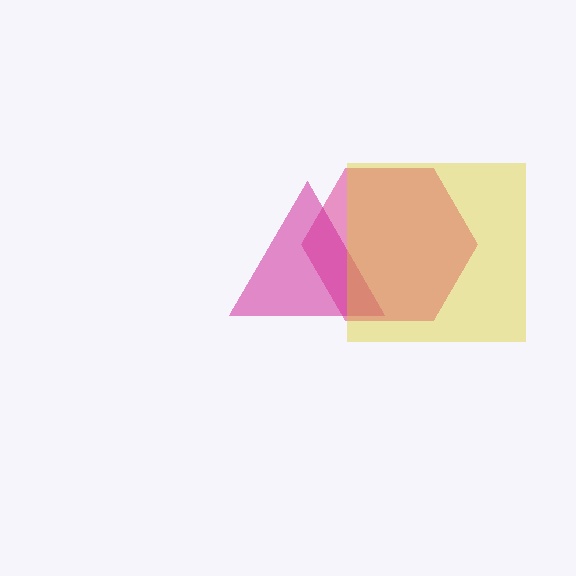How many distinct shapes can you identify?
There are 3 distinct shapes: a pink hexagon, a magenta triangle, a yellow square.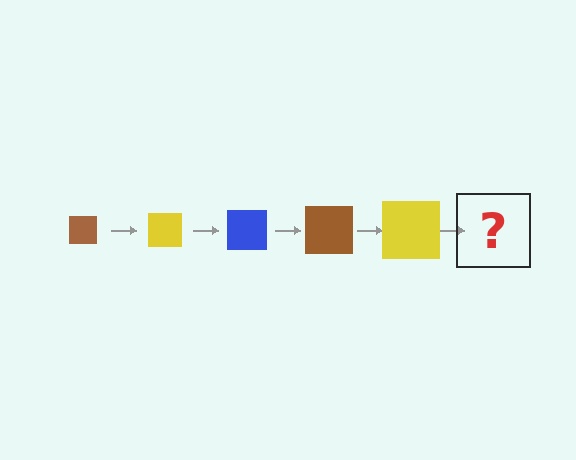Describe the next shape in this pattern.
It should be a blue square, larger than the previous one.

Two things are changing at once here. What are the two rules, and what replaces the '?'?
The two rules are that the square grows larger each step and the color cycles through brown, yellow, and blue. The '?' should be a blue square, larger than the previous one.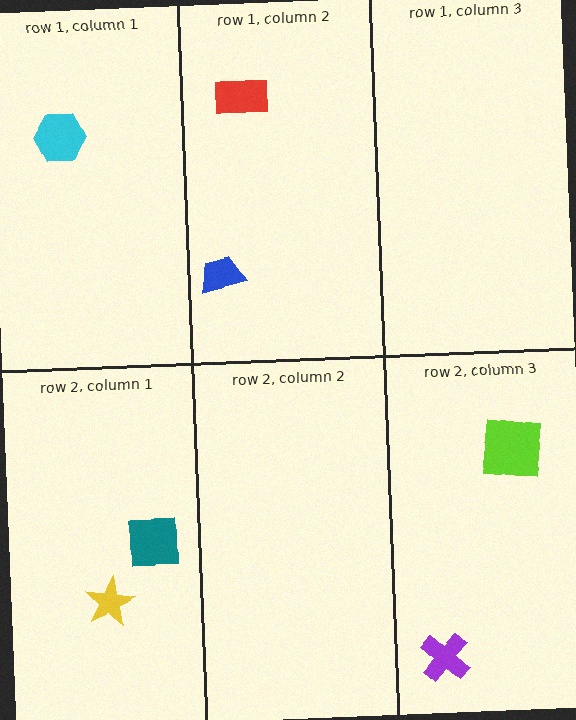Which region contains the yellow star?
The row 2, column 1 region.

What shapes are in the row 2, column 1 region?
The teal square, the yellow star.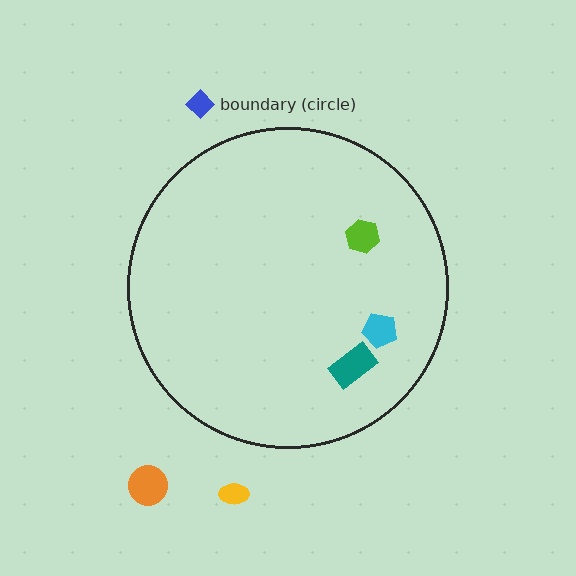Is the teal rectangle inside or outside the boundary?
Inside.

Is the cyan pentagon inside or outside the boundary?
Inside.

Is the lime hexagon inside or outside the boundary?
Inside.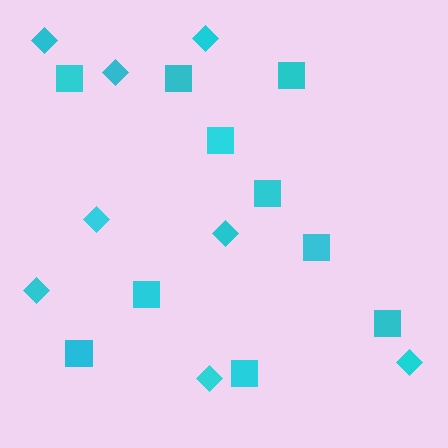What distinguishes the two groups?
There are 2 groups: one group of squares (10) and one group of diamonds (8).